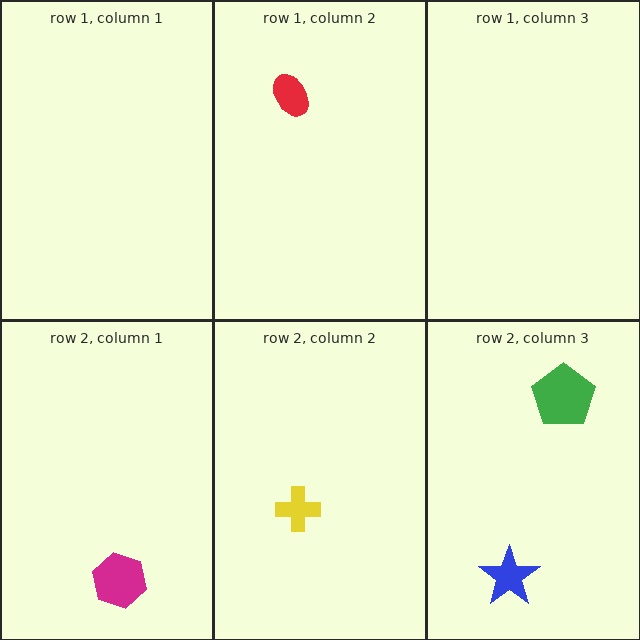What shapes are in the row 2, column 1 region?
The magenta hexagon.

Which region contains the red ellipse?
The row 1, column 2 region.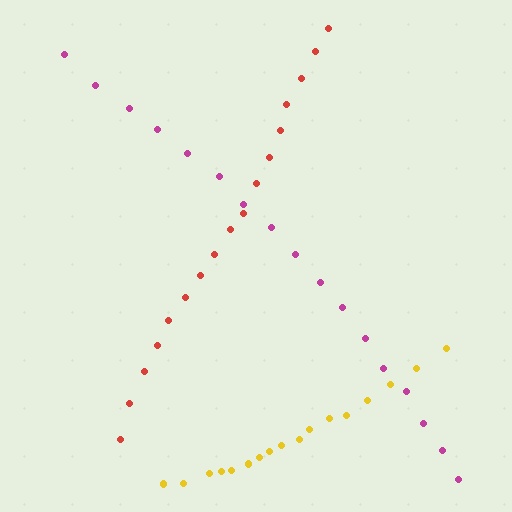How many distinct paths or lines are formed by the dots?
There are 3 distinct paths.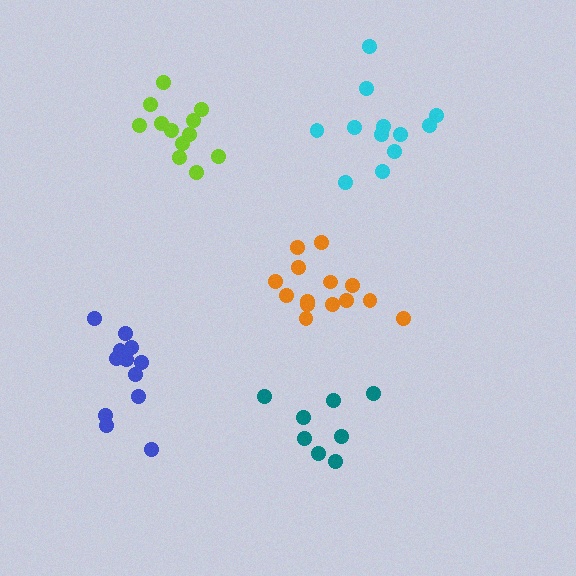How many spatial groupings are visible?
There are 5 spatial groupings.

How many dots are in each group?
Group 1: 12 dots, Group 2: 13 dots, Group 3: 12 dots, Group 4: 14 dots, Group 5: 8 dots (59 total).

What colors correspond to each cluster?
The clusters are colored: cyan, blue, lime, orange, teal.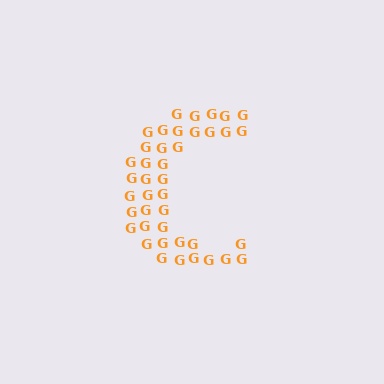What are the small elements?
The small elements are letter G's.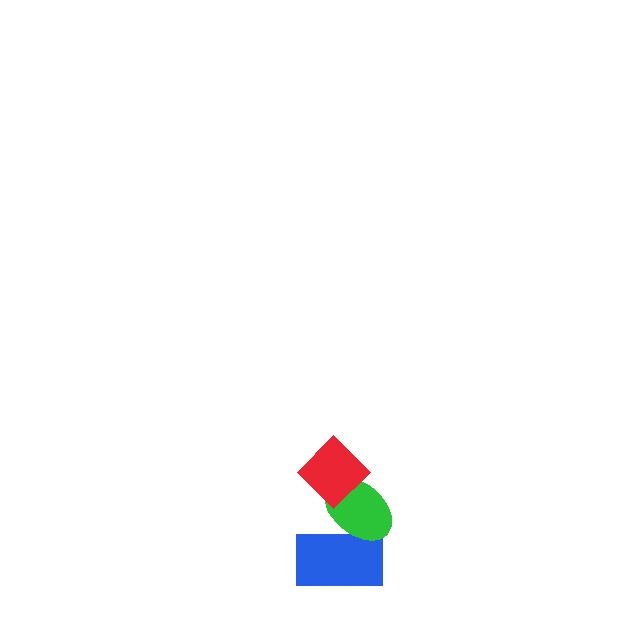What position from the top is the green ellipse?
The green ellipse is 2nd from the top.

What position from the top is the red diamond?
The red diamond is 1st from the top.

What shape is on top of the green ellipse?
The red diamond is on top of the green ellipse.